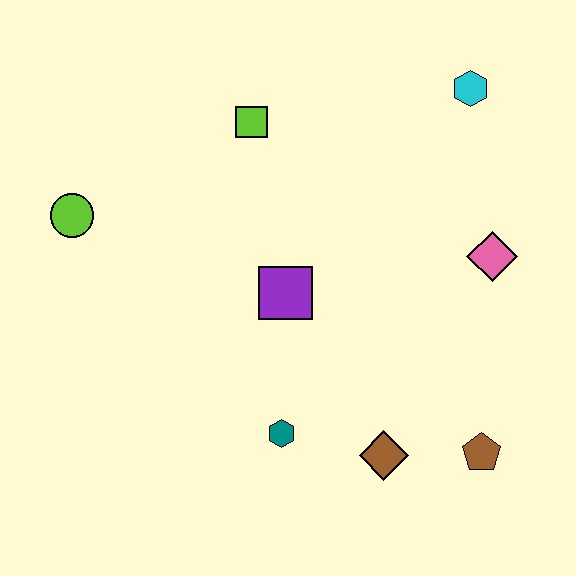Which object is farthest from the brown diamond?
The lime circle is farthest from the brown diamond.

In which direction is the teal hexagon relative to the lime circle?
The teal hexagon is below the lime circle.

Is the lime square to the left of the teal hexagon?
Yes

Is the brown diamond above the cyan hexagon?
No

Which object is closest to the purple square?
The teal hexagon is closest to the purple square.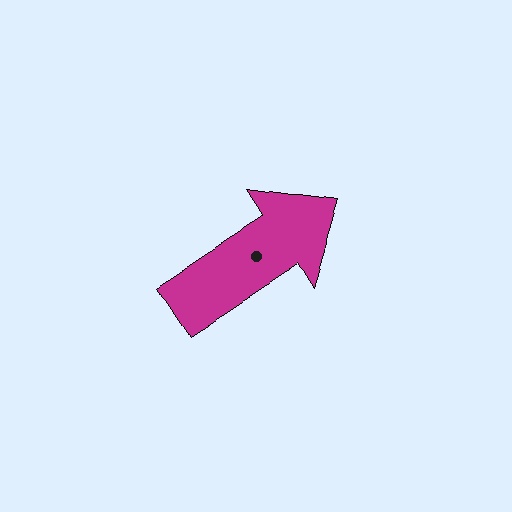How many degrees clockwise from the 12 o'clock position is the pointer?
Approximately 57 degrees.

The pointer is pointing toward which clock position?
Roughly 2 o'clock.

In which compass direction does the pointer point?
Northeast.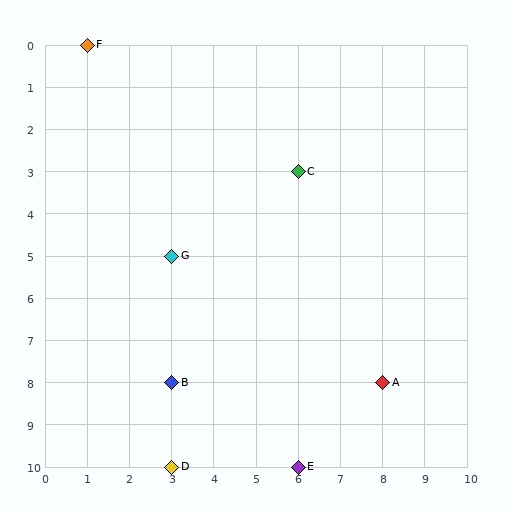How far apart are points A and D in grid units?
Points A and D are 5 columns and 2 rows apart (about 5.4 grid units diagonally).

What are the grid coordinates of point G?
Point G is at grid coordinates (3, 5).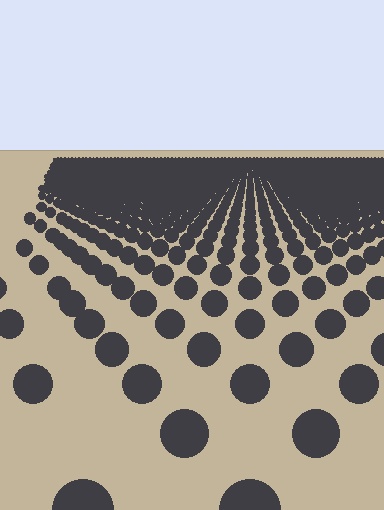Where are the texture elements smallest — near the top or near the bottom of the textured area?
Near the top.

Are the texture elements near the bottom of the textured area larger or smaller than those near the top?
Larger. Near the bottom, elements are closer to the viewer and appear at a bigger on-screen size.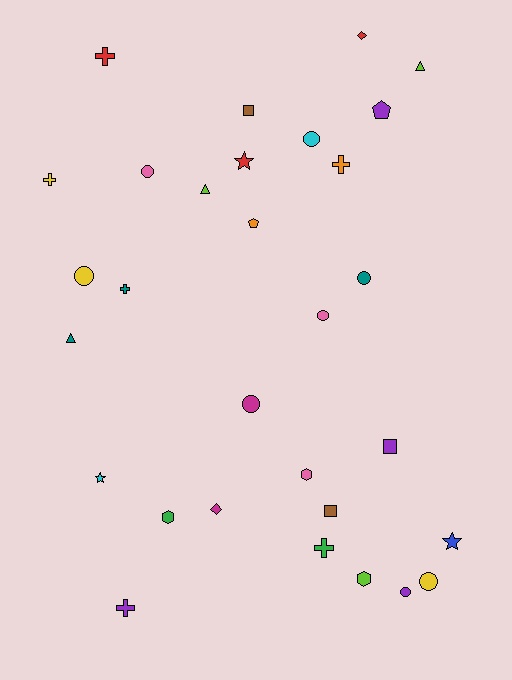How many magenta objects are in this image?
There are 2 magenta objects.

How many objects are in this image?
There are 30 objects.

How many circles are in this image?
There are 8 circles.